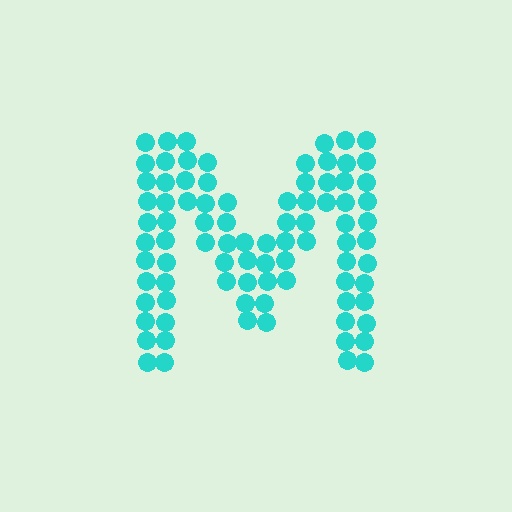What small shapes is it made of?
It is made of small circles.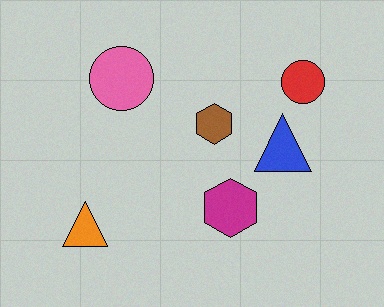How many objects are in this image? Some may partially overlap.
There are 6 objects.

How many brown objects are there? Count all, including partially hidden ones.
There is 1 brown object.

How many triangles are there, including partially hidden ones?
There are 2 triangles.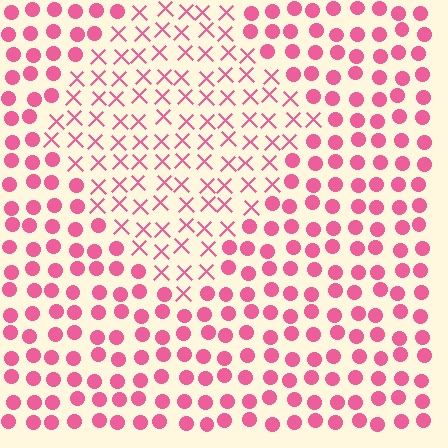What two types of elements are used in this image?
The image uses X marks inside the diamond region and circles outside it.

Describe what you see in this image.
The image is filled with small pink elements arranged in a uniform grid. A diamond-shaped region contains X marks, while the surrounding area contains circles. The boundary is defined purely by the change in element shape.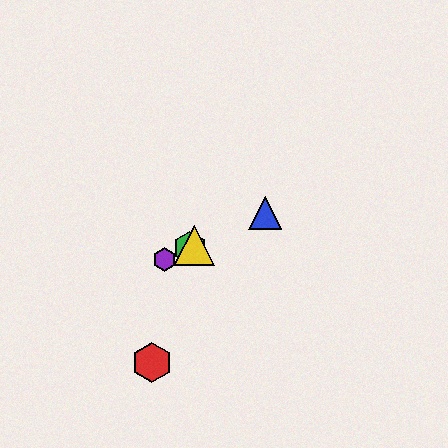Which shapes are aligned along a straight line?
The blue triangle, the green hexagon, the yellow triangle, the purple hexagon are aligned along a straight line.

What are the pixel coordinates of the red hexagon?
The red hexagon is at (152, 363).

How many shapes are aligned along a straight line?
4 shapes (the blue triangle, the green hexagon, the yellow triangle, the purple hexagon) are aligned along a straight line.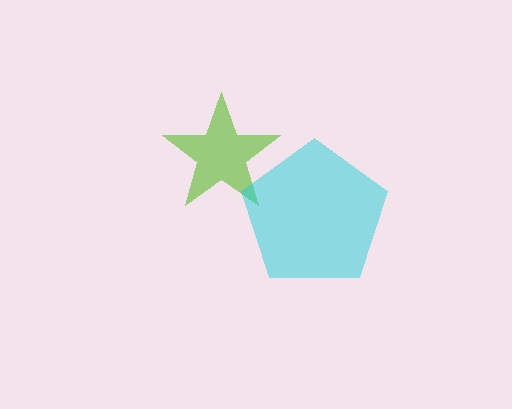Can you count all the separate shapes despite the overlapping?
Yes, there are 2 separate shapes.